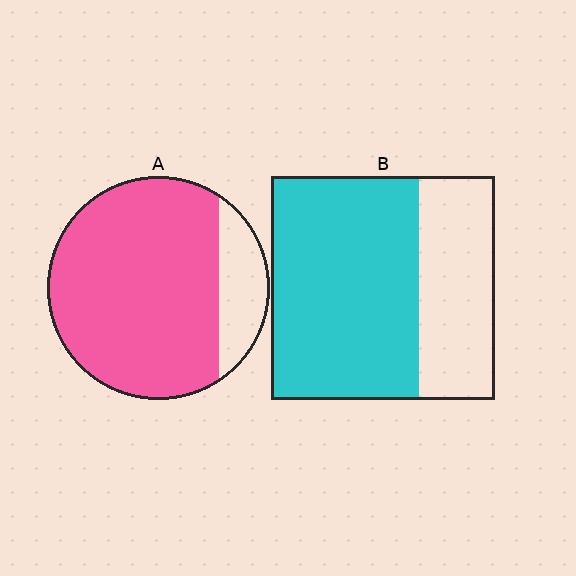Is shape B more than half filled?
Yes.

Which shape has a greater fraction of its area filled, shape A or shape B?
Shape A.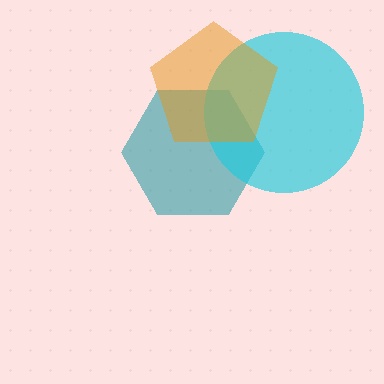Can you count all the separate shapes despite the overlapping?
Yes, there are 3 separate shapes.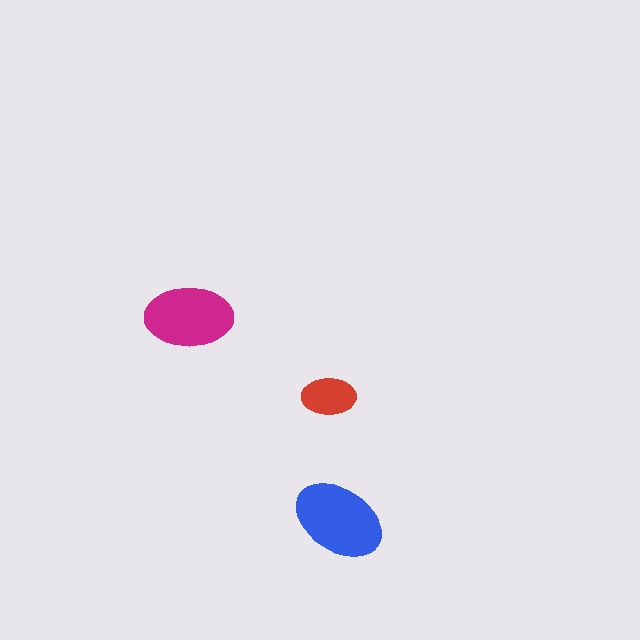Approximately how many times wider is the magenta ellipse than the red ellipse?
About 1.5 times wider.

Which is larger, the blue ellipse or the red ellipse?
The blue one.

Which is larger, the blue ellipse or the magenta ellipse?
The blue one.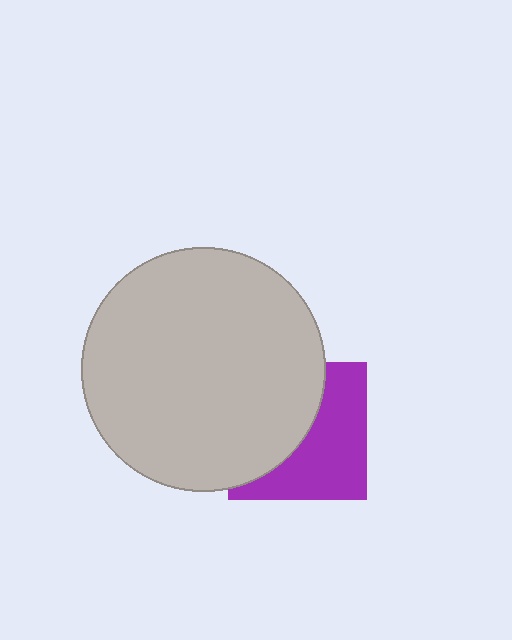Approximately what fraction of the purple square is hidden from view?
Roughly 50% of the purple square is hidden behind the light gray circle.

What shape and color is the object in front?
The object in front is a light gray circle.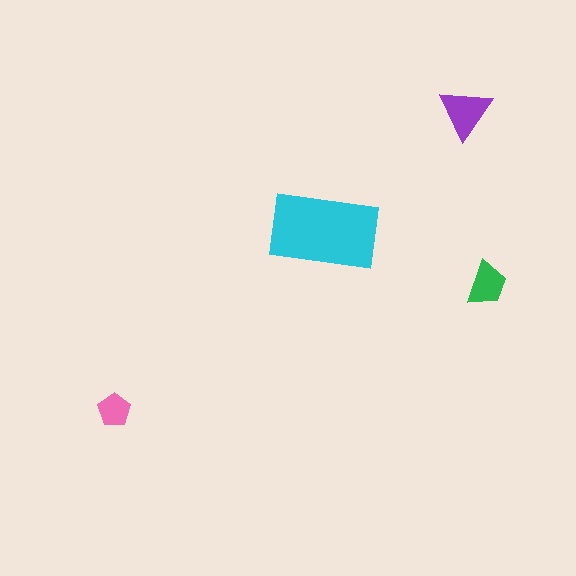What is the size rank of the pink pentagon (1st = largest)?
4th.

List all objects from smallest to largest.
The pink pentagon, the green trapezoid, the purple triangle, the cyan rectangle.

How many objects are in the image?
There are 4 objects in the image.